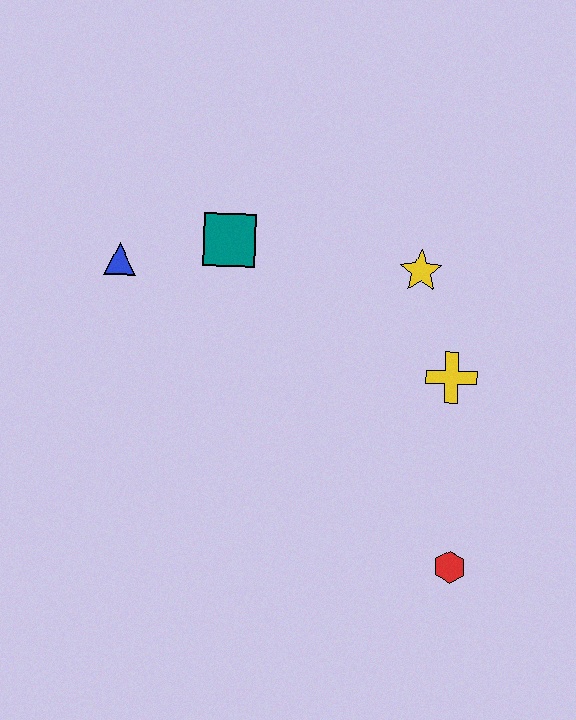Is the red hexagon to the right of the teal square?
Yes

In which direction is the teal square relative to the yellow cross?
The teal square is to the left of the yellow cross.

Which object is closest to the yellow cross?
The yellow star is closest to the yellow cross.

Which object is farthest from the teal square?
The red hexagon is farthest from the teal square.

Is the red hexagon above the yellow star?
No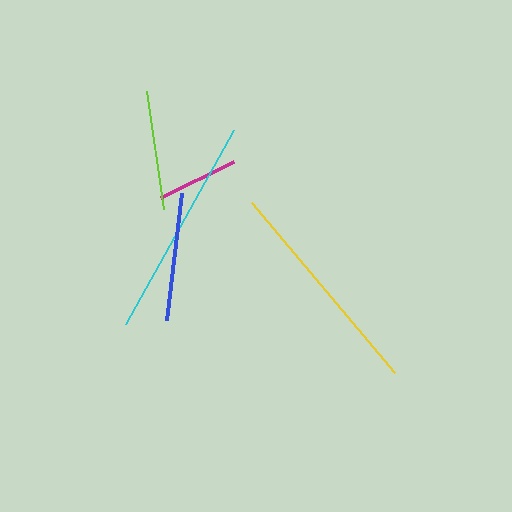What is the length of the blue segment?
The blue segment is approximately 128 pixels long.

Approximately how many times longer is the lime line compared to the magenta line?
The lime line is approximately 1.5 times the length of the magenta line.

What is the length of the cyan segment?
The cyan segment is approximately 222 pixels long.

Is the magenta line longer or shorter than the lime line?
The lime line is longer than the magenta line.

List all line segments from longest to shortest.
From longest to shortest: yellow, cyan, blue, lime, magenta.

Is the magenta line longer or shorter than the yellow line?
The yellow line is longer than the magenta line.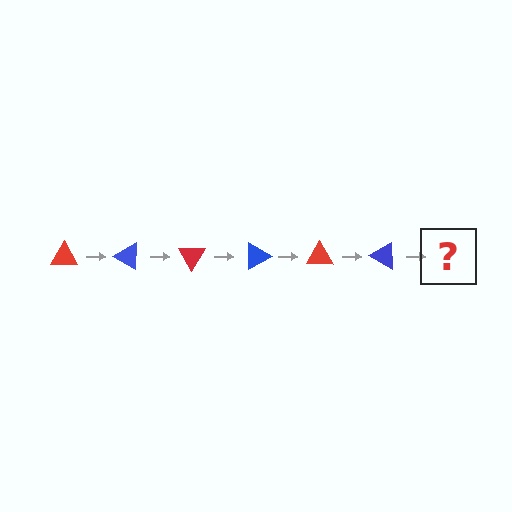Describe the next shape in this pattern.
It should be a red triangle, rotated 180 degrees from the start.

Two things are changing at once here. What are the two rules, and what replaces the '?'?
The two rules are that it rotates 30 degrees each step and the color cycles through red and blue. The '?' should be a red triangle, rotated 180 degrees from the start.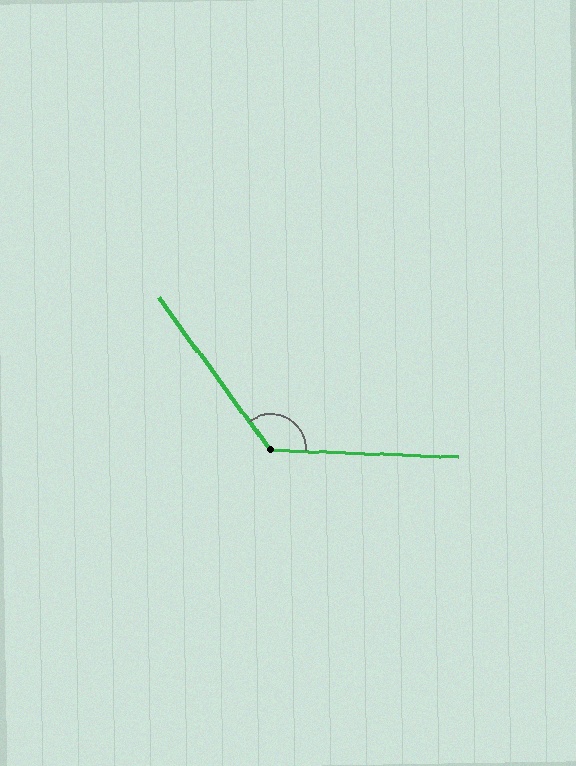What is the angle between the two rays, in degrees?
Approximately 128 degrees.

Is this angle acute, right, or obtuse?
It is obtuse.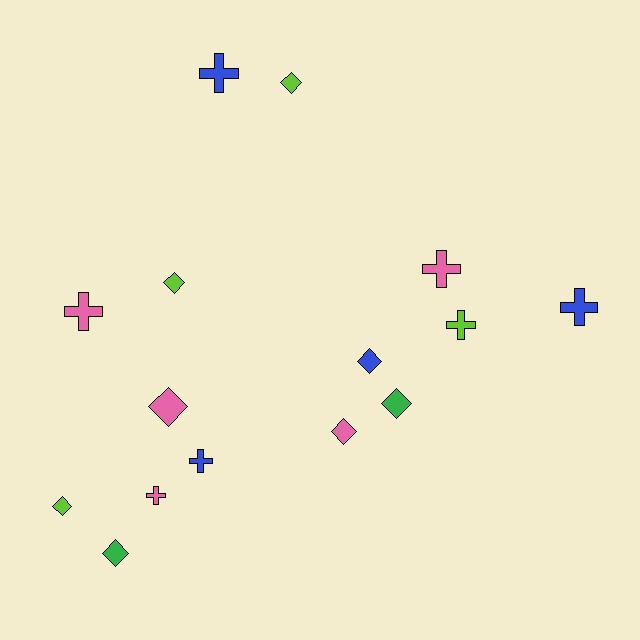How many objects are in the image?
There are 15 objects.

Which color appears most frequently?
Pink, with 5 objects.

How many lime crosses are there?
There is 1 lime cross.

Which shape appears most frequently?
Diamond, with 8 objects.